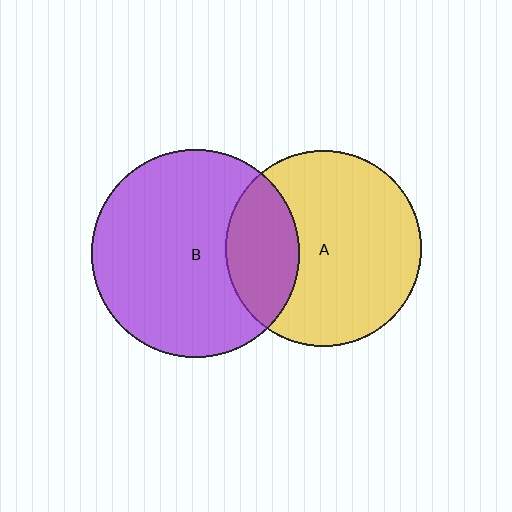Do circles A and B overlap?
Yes.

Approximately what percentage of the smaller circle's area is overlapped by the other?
Approximately 25%.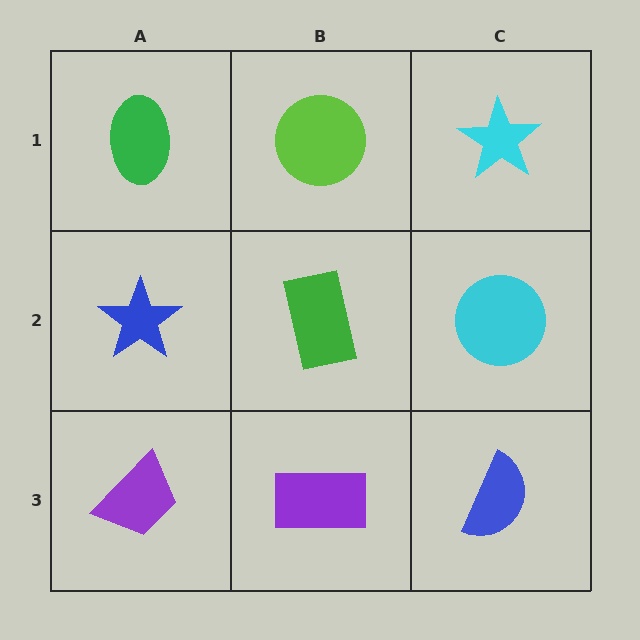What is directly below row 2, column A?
A purple trapezoid.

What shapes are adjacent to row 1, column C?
A cyan circle (row 2, column C), a lime circle (row 1, column B).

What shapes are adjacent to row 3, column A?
A blue star (row 2, column A), a purple rectangle (row 3, column B).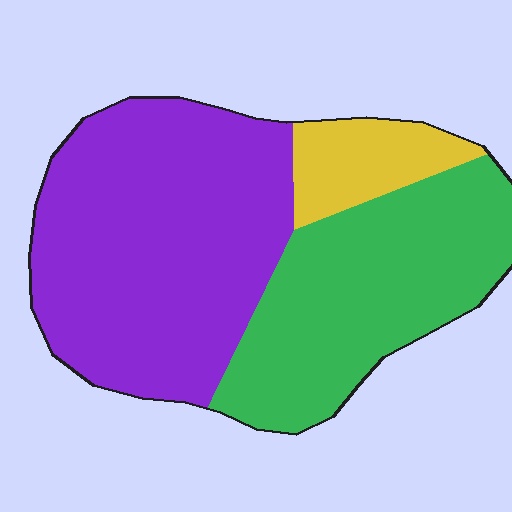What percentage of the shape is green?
Green takes up about three eighths (3/8) of the shape.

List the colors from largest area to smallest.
From largest to smallest: purple, green, yellow.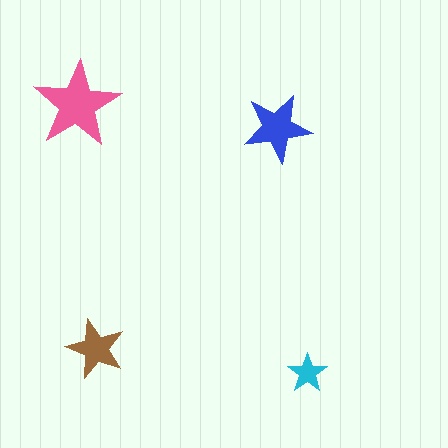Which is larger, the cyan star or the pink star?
The pink one.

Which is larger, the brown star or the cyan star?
The brown one.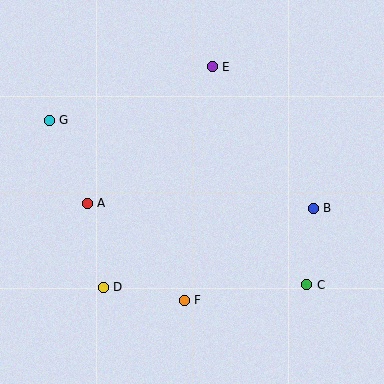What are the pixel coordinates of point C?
Point C is at (307, 285).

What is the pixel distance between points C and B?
The distance between C and B is 77 pixels.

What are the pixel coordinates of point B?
Point B is at (313, 208).